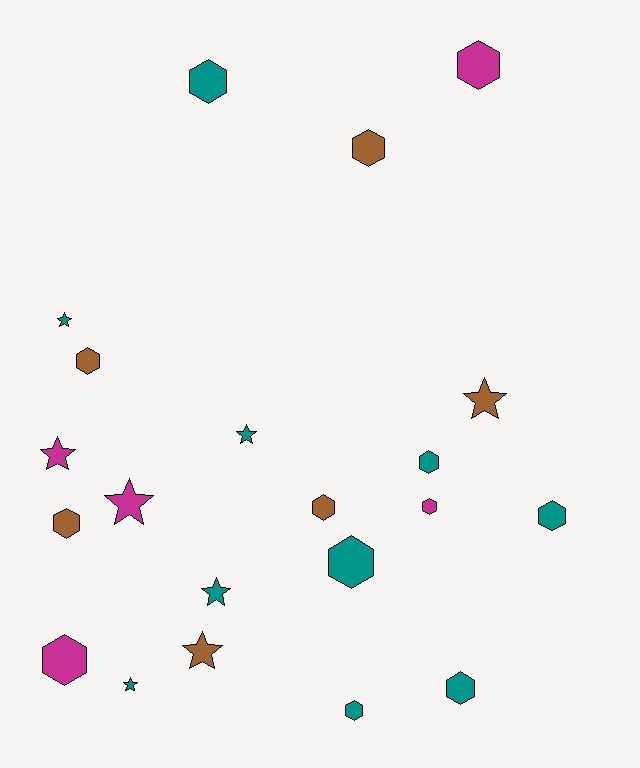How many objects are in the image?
There are 21 objects.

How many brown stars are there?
There are 2 brown stars.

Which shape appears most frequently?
Hexagon, with 13 objects.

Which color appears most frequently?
Teal, with 10 objects.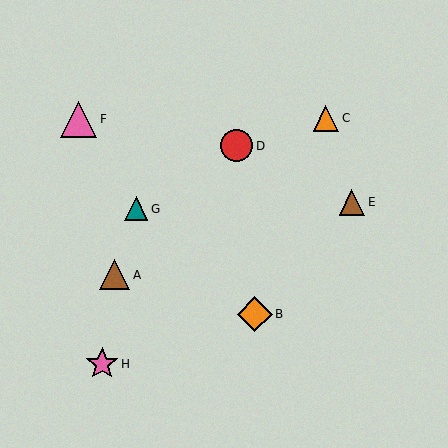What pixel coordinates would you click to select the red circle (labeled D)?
Click at (237, 146) to select the red circle D.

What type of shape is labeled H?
Shape H is a pink star.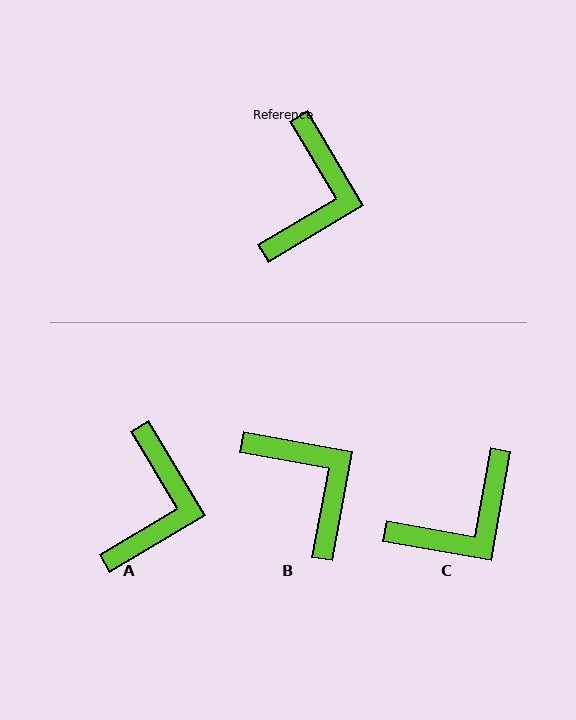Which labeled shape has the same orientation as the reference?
A.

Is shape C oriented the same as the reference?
No, it is off by about 41 degrees.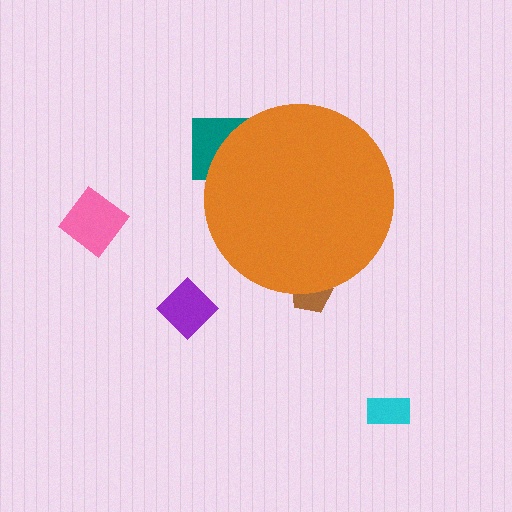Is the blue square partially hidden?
Yes, the blue square is partially hidden behind the orange circle.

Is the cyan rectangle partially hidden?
No, the cyan rectangle is fully visible.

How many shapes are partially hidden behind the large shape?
3 shapes are partially hidden.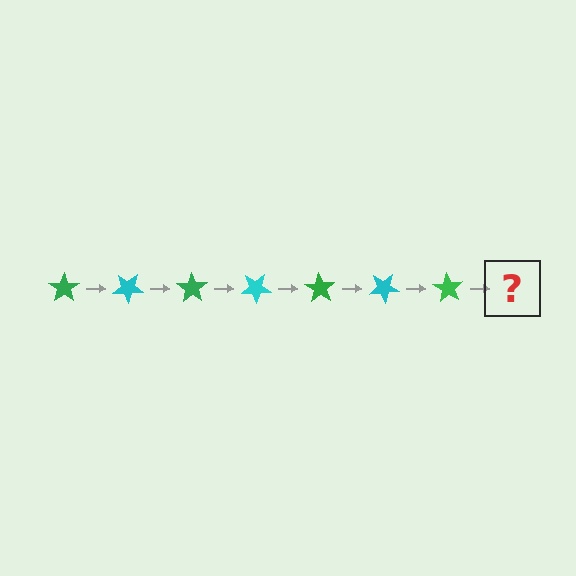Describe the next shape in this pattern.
It should be a cyan star, rotated 245 degrees from the start.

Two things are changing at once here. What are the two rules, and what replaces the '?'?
The two rules are that it rotates 35 degrees each step and the color cycles through green and cyan. The '?' should be a cyan star, rotated 245 degrees from the start.